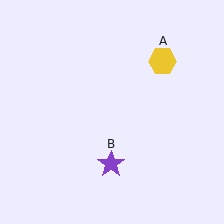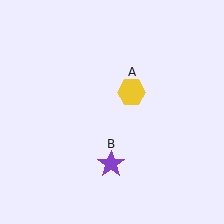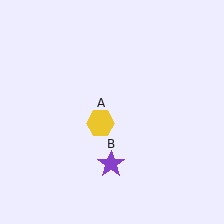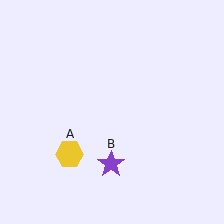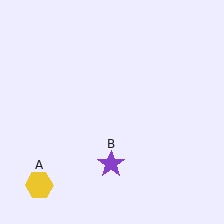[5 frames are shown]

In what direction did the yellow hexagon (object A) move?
The yellow hexagon (object A) moved down and to the left.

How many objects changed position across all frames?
1 object changed position: yellow hexagon (object A).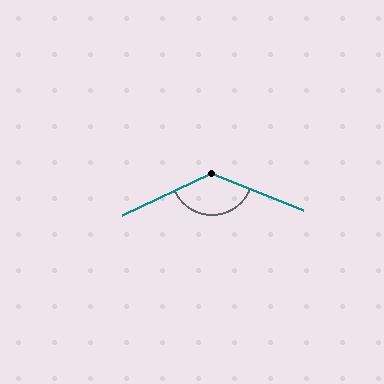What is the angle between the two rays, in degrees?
Approximately 133 degrees.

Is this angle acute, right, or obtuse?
It is obtuse.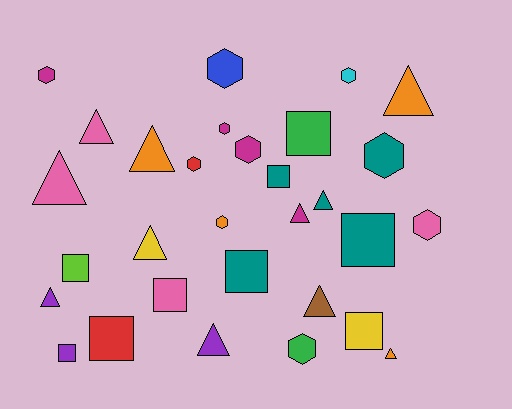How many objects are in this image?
There are 30 objects.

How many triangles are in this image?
There are 11 triangles.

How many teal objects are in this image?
There are 5 teal objects.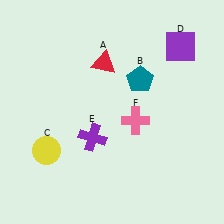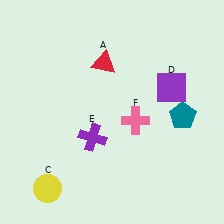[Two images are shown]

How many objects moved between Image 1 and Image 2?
3 objects moved between the two images.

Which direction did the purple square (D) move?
The purple square (D) moved down.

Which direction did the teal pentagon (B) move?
The teal pentagon (B) moved right.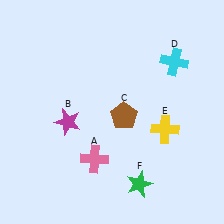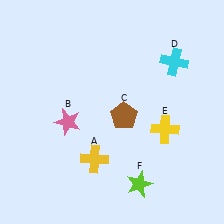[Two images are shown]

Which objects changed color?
A changed from pink to yellow. B changed from magenta to pink. F changed from green to lime.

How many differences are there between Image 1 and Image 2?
There are 3 differences between the two images.